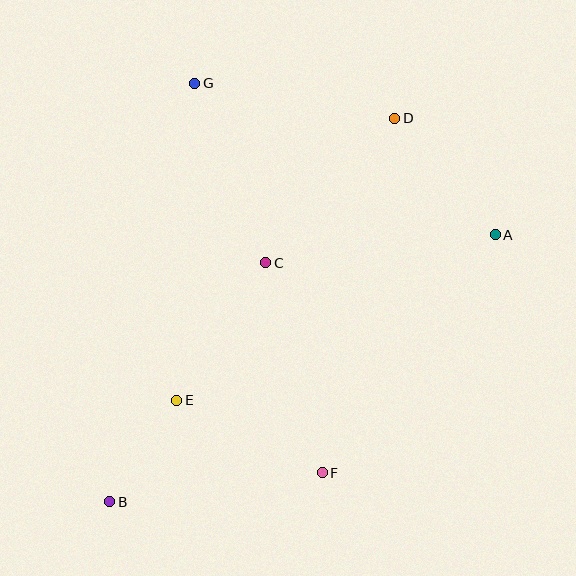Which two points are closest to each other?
Points B and E are closest to each other.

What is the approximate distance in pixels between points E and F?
The distance between E and F is approximately 163 pixels.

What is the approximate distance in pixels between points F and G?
The distance between F and G is approximately 410 pixels.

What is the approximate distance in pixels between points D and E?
The distance between D and E is approximately 356 pixels.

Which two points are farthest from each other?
Points B and D are farthest from each other.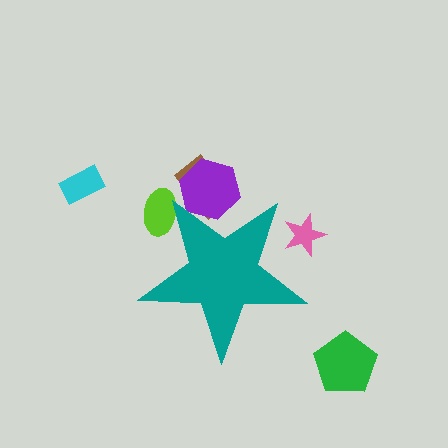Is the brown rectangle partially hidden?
Yes, the brown rectangle is partially hidden behind the teal star.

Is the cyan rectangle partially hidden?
No, the cyan rectangle is fully visible.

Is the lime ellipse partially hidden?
Yes, the lime ellipse is partially hidden behind the teal star.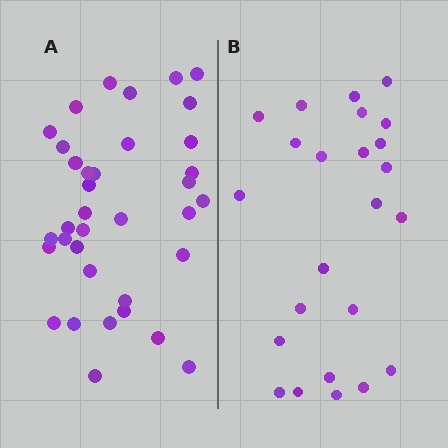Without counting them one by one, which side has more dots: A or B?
Region A (the left region) has more dots.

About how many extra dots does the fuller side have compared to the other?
Region A has roughly 12 or so more dots than region B.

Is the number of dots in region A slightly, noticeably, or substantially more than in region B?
Region A has substantially more. The ratio is roughly 1.5 to 1.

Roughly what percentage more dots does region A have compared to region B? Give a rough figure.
About 50% more.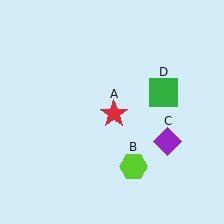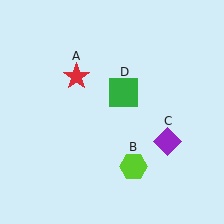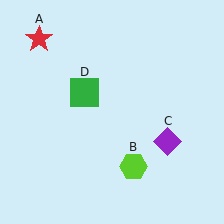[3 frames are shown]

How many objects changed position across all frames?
2 objects changed position: red star (object A), green square (object D).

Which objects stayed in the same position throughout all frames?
Lime hexagon (object B) and purple diamond (object C) remained stationary.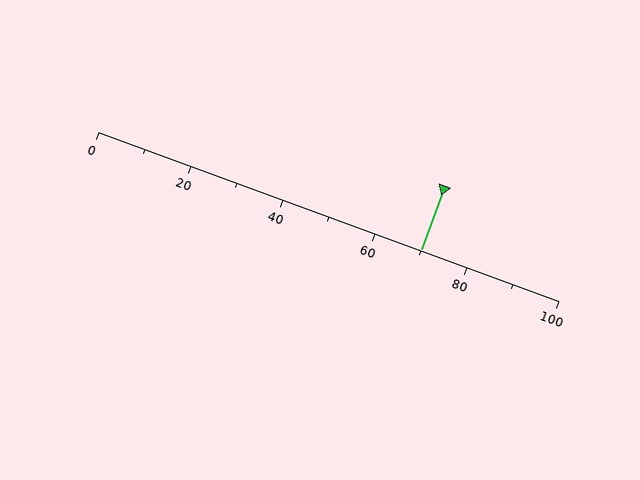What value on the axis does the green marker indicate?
The marker indicates approximately 70.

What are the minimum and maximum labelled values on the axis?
The axis runs from 0 to 100.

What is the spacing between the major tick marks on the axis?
The major ticks are spaced 20 apart.